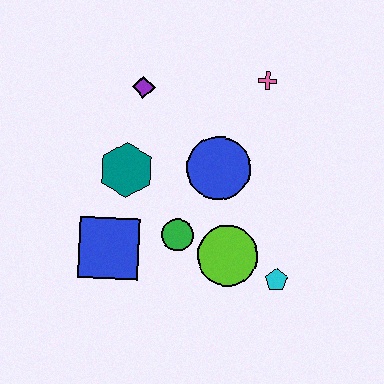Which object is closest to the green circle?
The lime circle is closest to the green circle.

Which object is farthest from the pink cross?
The blue square is farthest from the pink cross.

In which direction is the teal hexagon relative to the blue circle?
The teal hexagon is to the left of the blue circle.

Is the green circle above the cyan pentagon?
Yes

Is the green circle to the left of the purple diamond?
No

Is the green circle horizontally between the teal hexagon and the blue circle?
Yes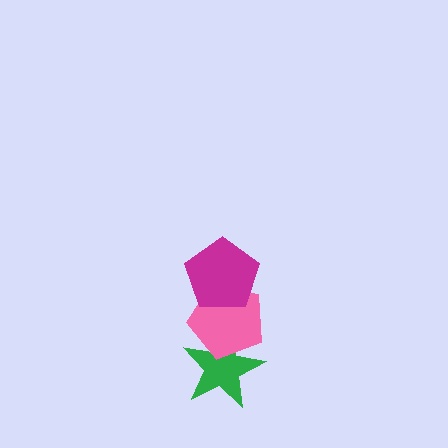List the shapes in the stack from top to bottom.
From top to bottom: the magenta pentagon, the pink pentagon, the green star.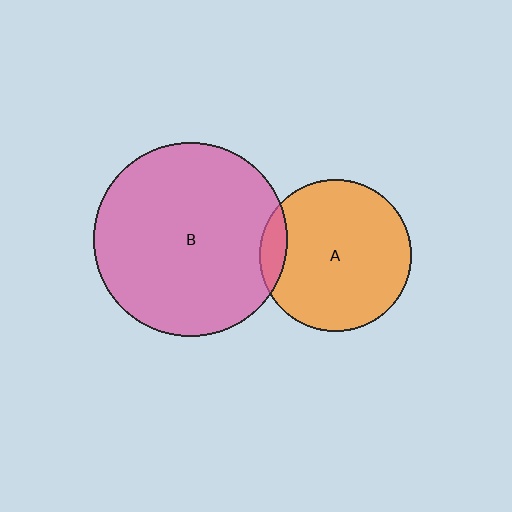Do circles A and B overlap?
Yes.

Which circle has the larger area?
Circle B (pink).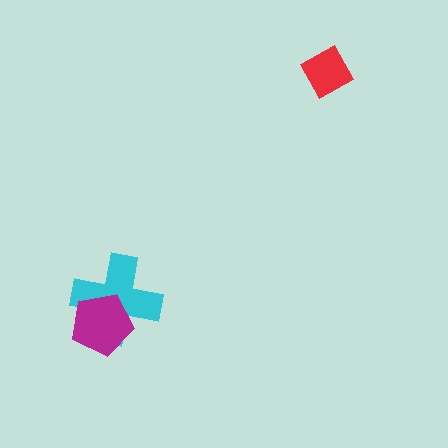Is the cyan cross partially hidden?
Yes, it is partially covered by another shape.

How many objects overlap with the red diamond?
0 objects overlap with the red diamond.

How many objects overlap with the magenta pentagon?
1 object overlaps with the magenta pentagon.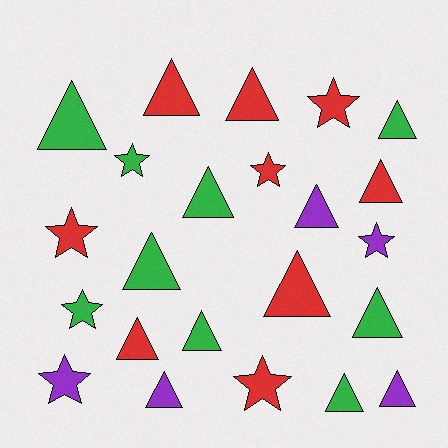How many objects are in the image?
There are 23 objects.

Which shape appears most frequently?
Triangle, with 15 objects.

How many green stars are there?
There are 2 green stars.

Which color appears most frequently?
Green, with 9 objects.